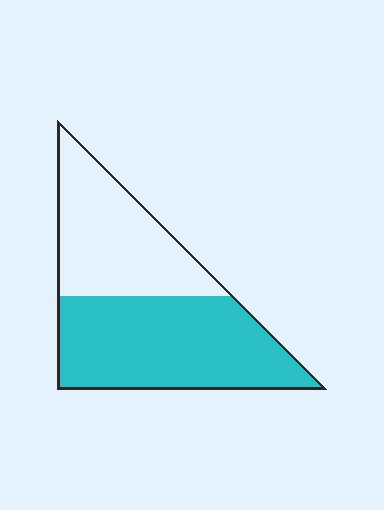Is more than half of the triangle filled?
Yes.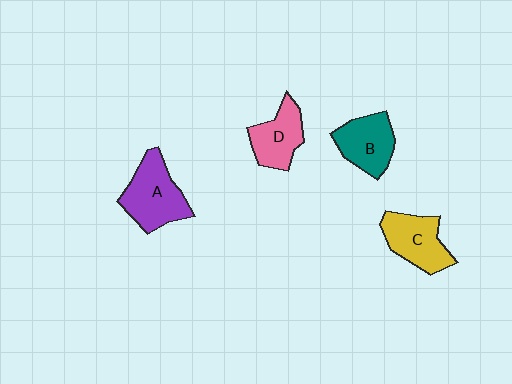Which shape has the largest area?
Shape A (purple).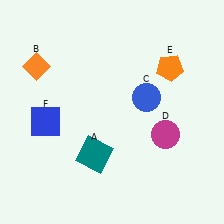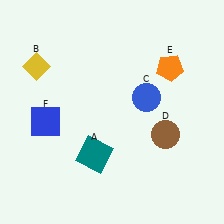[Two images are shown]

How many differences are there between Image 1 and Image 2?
There are 2 differences between the two images.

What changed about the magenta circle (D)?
In Image 1, D is magenta. In Image 2, it changed to brown.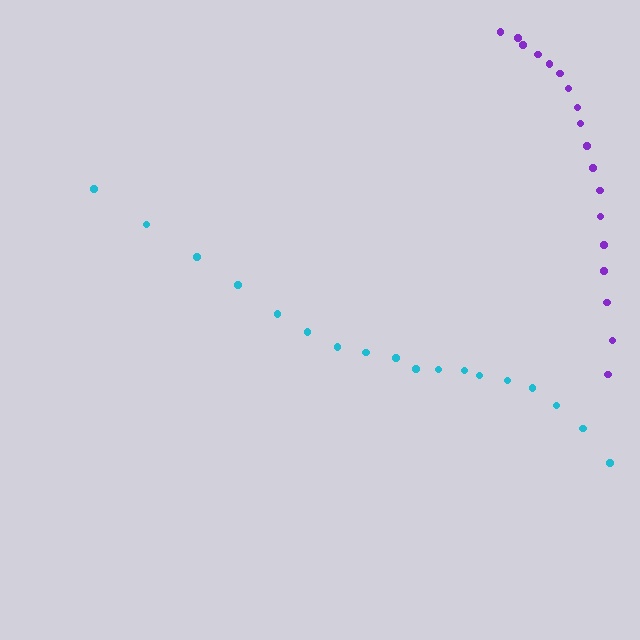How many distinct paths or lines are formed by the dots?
There are 2 distinct paths.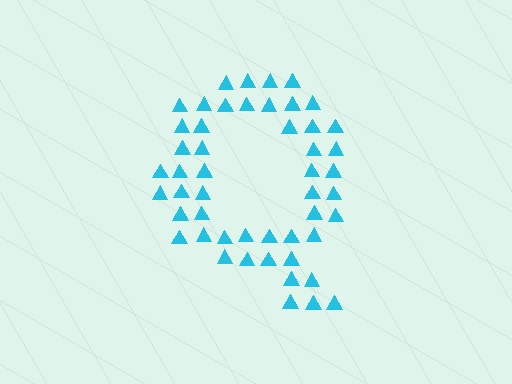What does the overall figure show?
The overall figure shows the letter Q.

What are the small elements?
The small elements are triangles.